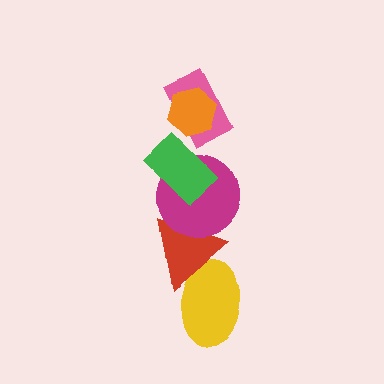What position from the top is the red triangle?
The red triangle is 5th from the top.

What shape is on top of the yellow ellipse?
The red triangle is on top of the yellow ellipse.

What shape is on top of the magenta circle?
The green rectangle is on top of the magenta circle.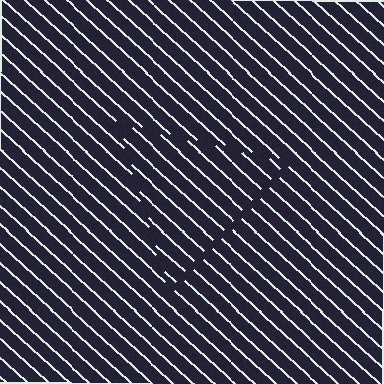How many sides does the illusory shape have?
3 sides — the line-ends trace a triangle.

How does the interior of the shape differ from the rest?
The interior of the shape contains the same grating, shifted by half a period — the contour is defined by the phase discontinuity where line-ends from the inner and outer gratings abut.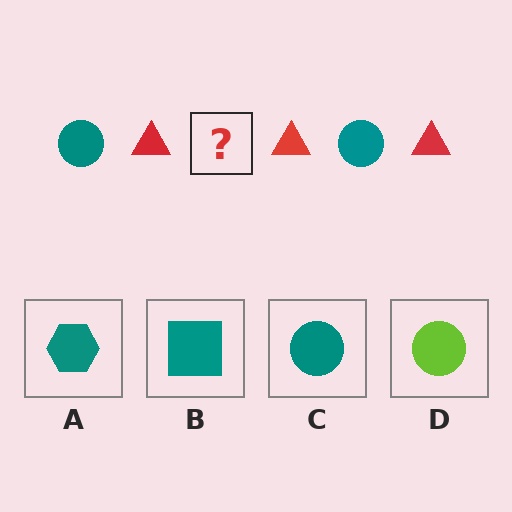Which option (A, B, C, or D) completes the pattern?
C.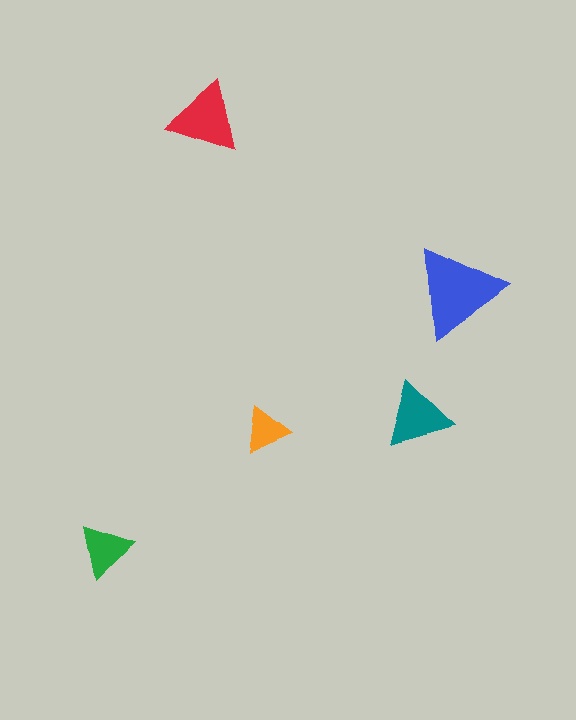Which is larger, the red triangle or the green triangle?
The red one.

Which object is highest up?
The red triangle is topmost.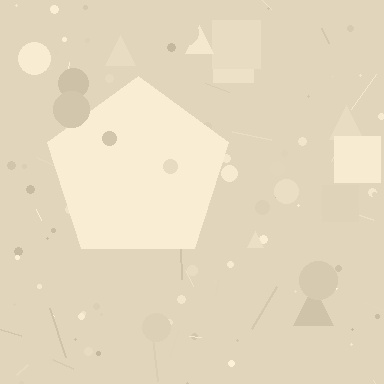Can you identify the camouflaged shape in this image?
The camouflaged shape is a pentagon.